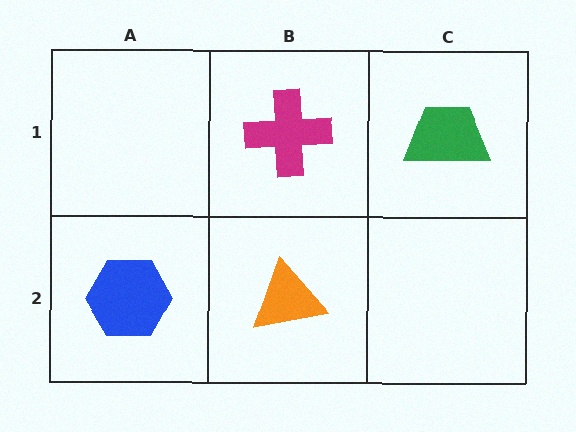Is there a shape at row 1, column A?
No, that cell is empty.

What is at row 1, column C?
A green trapezoid.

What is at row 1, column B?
A magenta cross.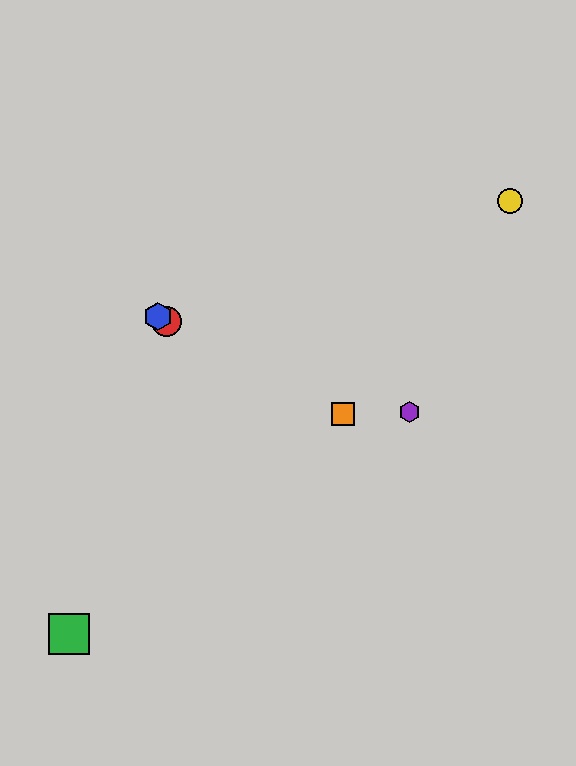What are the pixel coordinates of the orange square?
The orange square is at (343, 414).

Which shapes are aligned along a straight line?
The red circle, the blue hexagon, the orange square are aligned along a straight line.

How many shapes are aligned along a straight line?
3 shapes (the red circle, the blue hexagon, the orange square) are aligned along a straight line.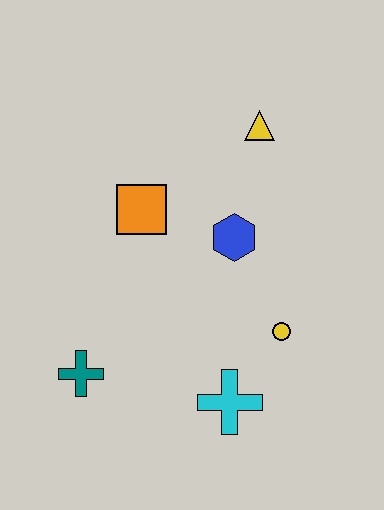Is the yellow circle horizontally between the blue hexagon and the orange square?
No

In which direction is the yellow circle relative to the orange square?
The yellow circle is to the right of the orange square.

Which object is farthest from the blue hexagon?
The teal cross is farthest from the blue hexagon.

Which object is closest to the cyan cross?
The yellow circle is closest to the cyan cross.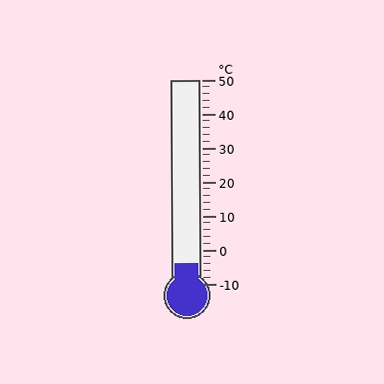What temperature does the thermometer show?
The thermometer shows approximately -4°C.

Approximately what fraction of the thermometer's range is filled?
The thermometer is filled to approximately 10% of its range.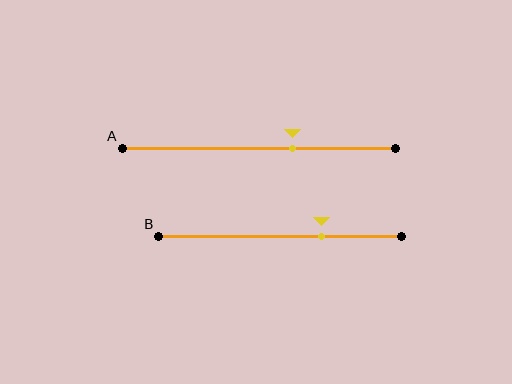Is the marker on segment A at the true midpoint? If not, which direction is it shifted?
No, the marker on segment A is shifted to the right by about 12% of the segment length.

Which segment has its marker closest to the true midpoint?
Segment A has its marker closest to the true midpoint.